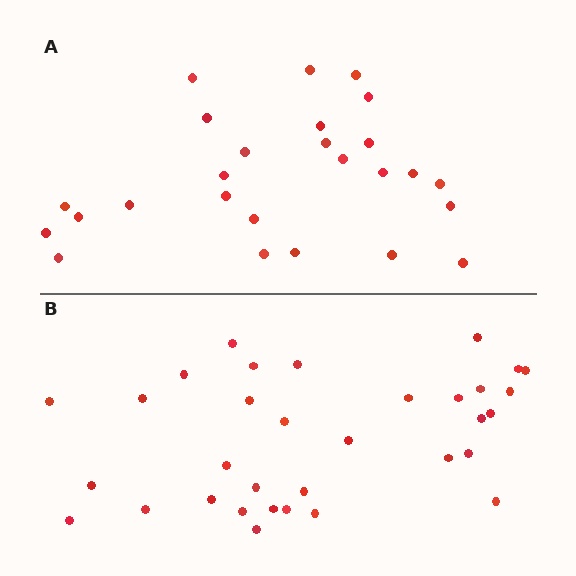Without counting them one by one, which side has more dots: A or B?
Region B (the bottom region) has more dots.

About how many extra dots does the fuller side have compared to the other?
Region B has roughly 8 or so more dots than region A.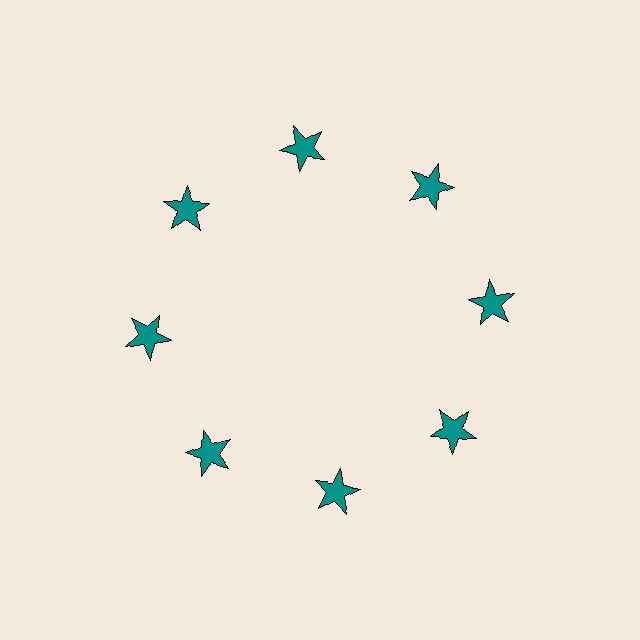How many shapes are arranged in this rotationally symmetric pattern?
There are 8 shapes, arranged in 8 groups of 1.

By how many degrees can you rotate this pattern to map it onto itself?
The pattern maps onto itself every 45 degrees of rotation.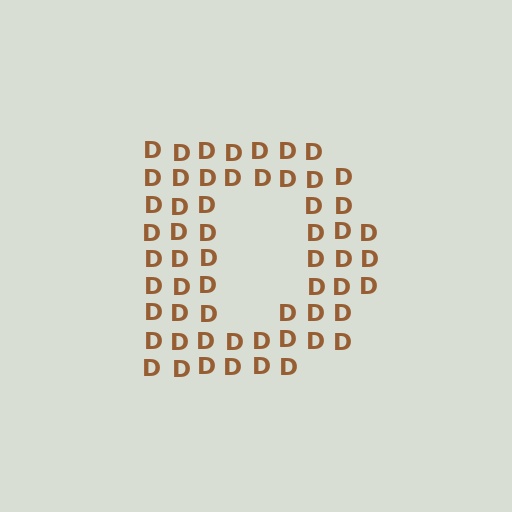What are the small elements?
The small elements are letter D's.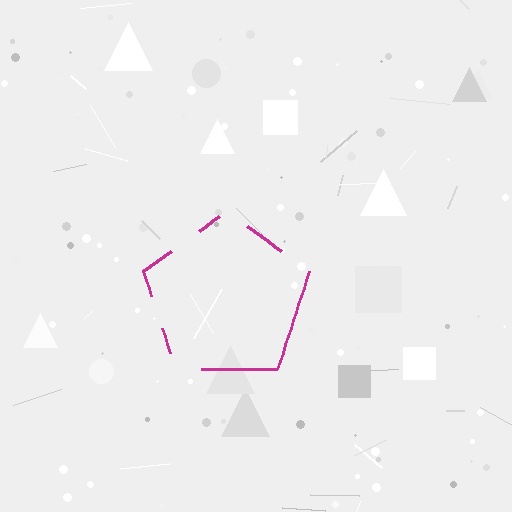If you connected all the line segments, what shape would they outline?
They would outline a pentagon.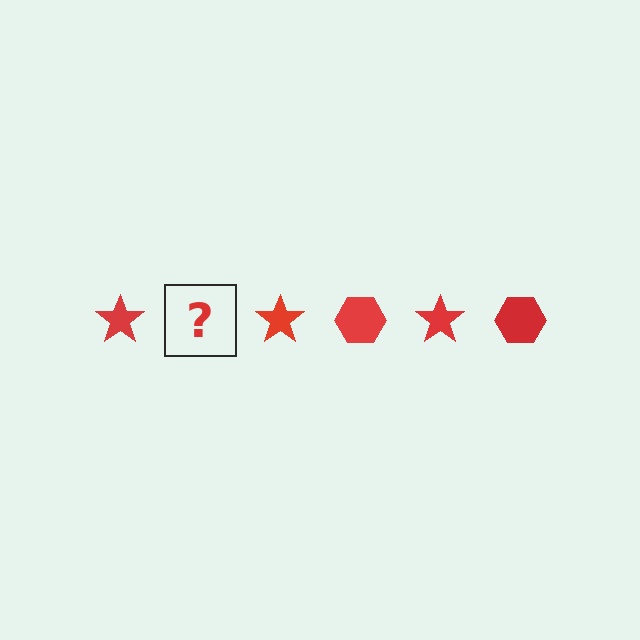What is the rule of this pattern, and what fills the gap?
The rule is that the pattern cycles through star, hexagon shapes in red. The gap should be filled with a red hexagon.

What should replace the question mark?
The question mark should be replaced with a red hexagon.